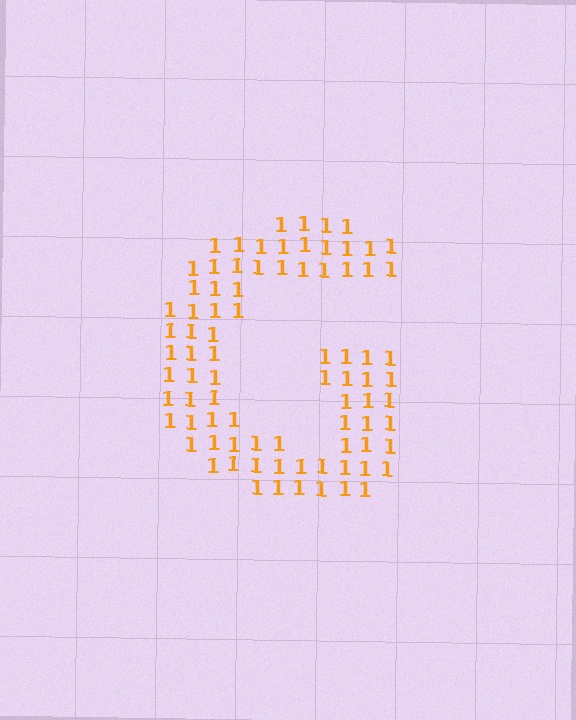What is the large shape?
The large shape is the letter G.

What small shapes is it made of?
It is made of small digit 1's.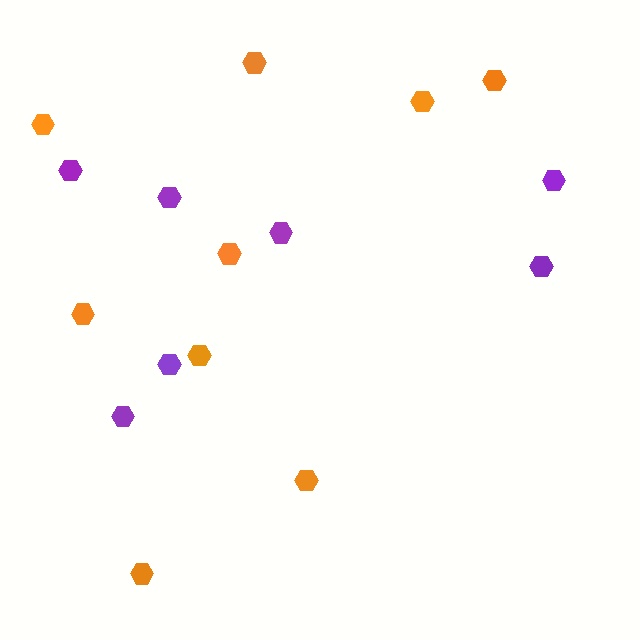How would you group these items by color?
There are 2 groups: one group of orange hexagons (9) and one group of purple hexagons (7).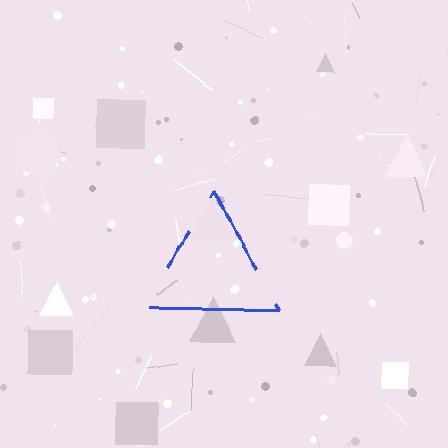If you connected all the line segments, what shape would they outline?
They would outline a triangle.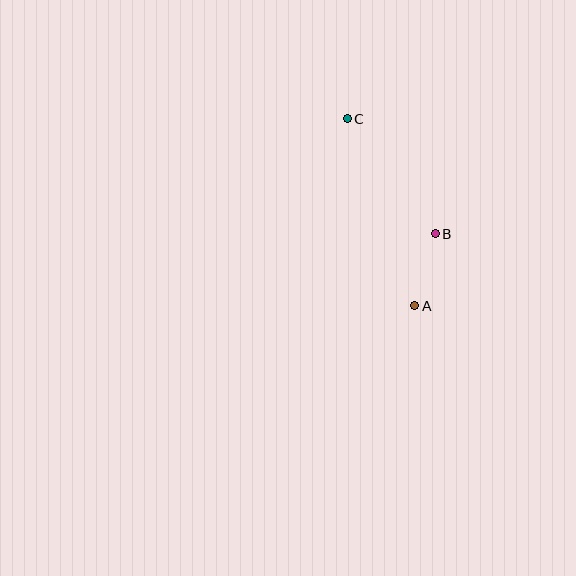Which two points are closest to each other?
Points A and B are closest to each other.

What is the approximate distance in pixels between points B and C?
The distance between B and C is approximately 145 pixels.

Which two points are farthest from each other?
Points A and C are farthest from each other.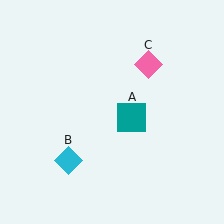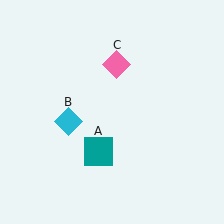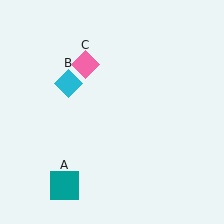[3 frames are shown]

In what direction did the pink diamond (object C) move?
The pink diamond (object C) moved left.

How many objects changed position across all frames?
3 objects changed position: teal square (object A), cyan diamond (object B), pink diamond (object C).